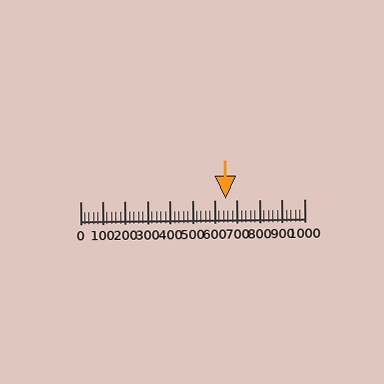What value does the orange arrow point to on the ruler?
The orange arrow points to approximately 650.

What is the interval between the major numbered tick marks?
The major tick marks are spaced 100 units apart.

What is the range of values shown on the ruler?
The ruler shows values from 0 to 1000.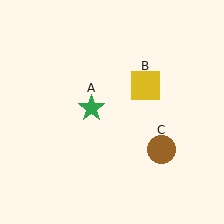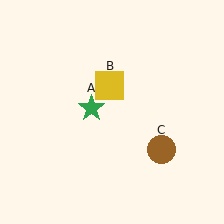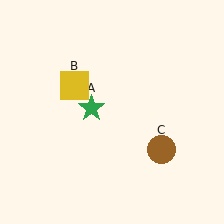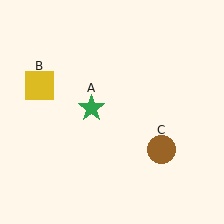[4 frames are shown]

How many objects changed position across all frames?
1 object changed position: yellow square (object B).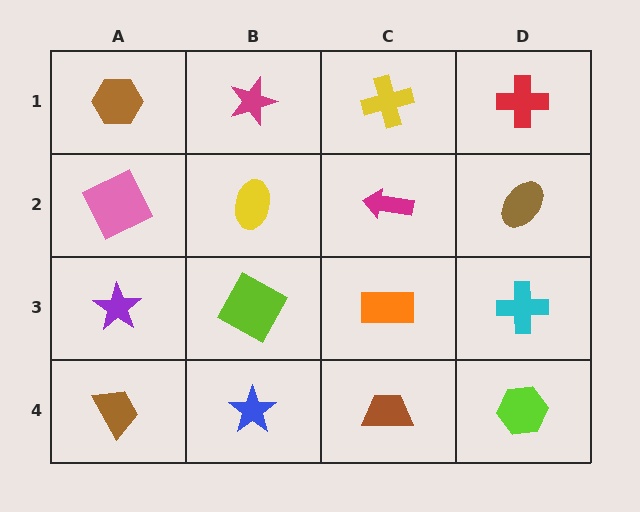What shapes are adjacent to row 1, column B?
A yellow ellipse (row 2, column B), a brown hexagon (row 1, column A), a yellow cross (row 1, column C).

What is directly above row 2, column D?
A red cross.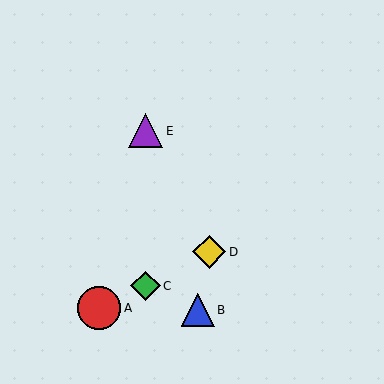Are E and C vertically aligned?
Yes, both are at x≈146.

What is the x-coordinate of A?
Object A is at x≈99.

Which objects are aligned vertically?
Objects C, E are aligned vertically.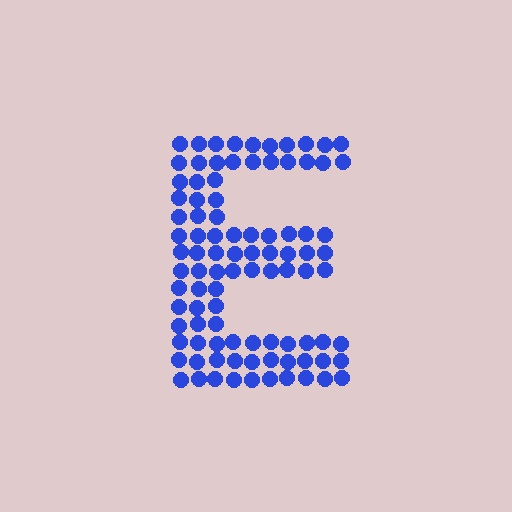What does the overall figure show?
The overall figure shows the letter E.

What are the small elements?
The small elements are circles.